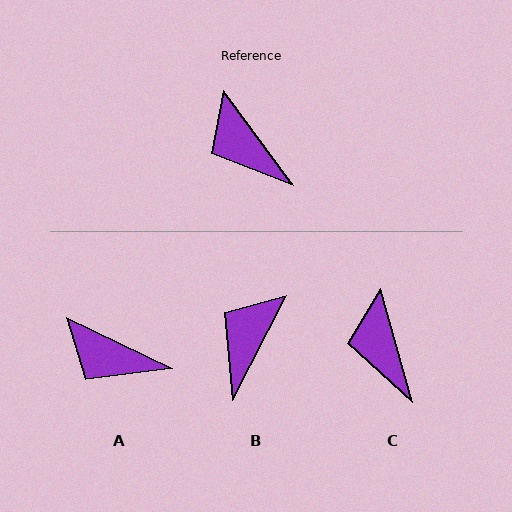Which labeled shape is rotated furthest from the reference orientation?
B, about 63 degrees away.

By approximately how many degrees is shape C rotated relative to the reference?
Approximately 21 degrees clockwise.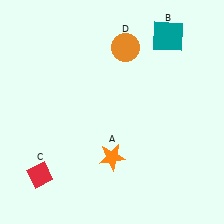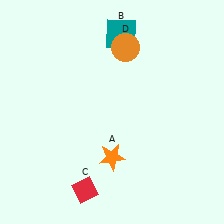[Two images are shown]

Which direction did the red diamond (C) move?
The red diamond (C) moved right.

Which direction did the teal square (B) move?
The teal square (B) moved left.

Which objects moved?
The objects that moved are: the teal square (B), the red diamond (C).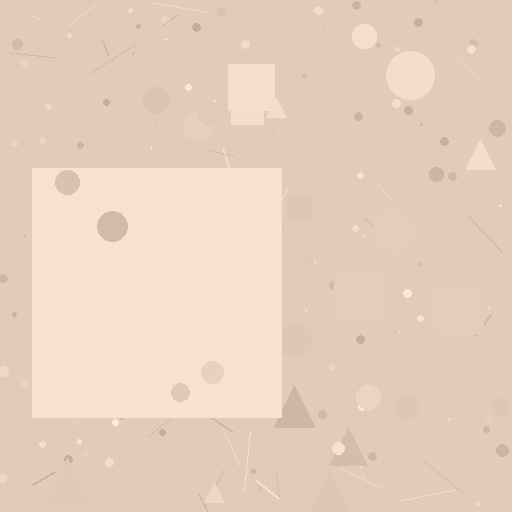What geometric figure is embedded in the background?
A square is embedded in the background.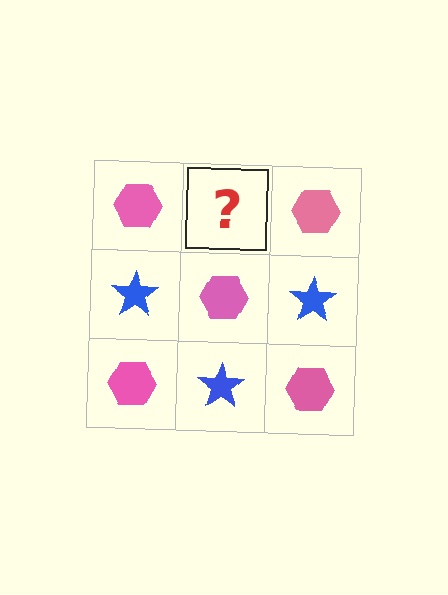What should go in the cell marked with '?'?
The missing cell should contain a blue star.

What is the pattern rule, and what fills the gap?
The rule is that it alternates pink hexagon and blue star in a checkerboard pattern. The gap should be filled with a blue star.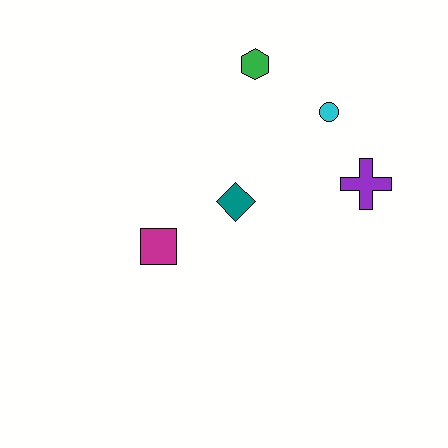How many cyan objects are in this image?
There is 1 cyan object.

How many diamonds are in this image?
There is 1 diamond.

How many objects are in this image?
There are 5 objects.